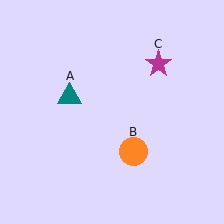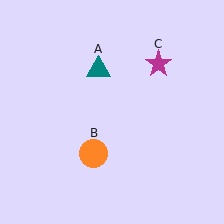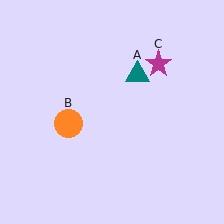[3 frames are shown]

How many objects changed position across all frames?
2 objects changed position: teal triangle (object A), orange circle (object B).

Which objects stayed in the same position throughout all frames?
Magenta star (object C) remained stationary.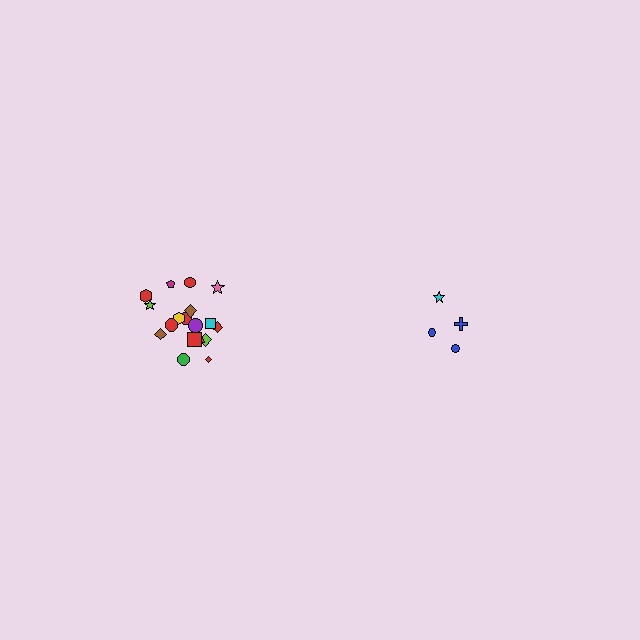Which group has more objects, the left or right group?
The left group.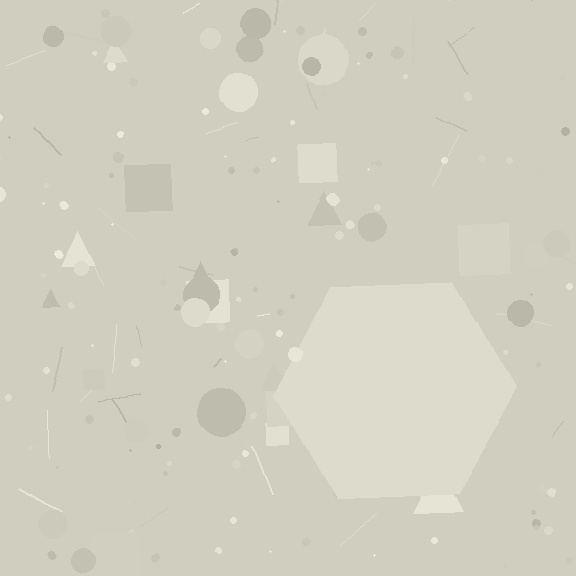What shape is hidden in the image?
A hexagon is hidden in the image.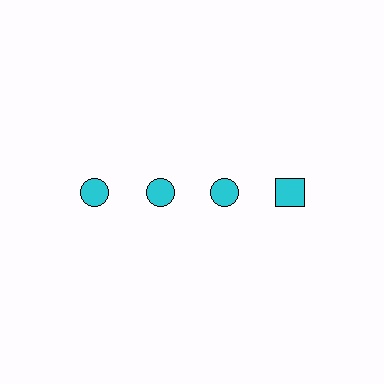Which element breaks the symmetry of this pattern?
The cyan square in the top row, second from right column breaks the symmetry. All other shapes are cyan circles.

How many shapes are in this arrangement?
There are 4 shapes arranged in a grid pattern.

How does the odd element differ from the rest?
It has a different shape: square instead of circle.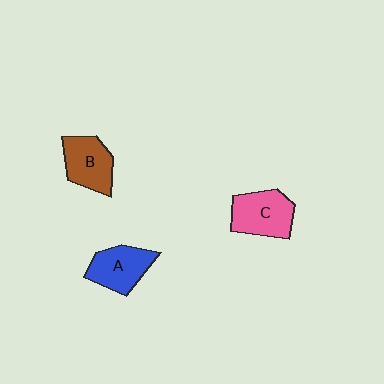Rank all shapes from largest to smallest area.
From largest to smallest: C (pink), B (brown), A (blue).